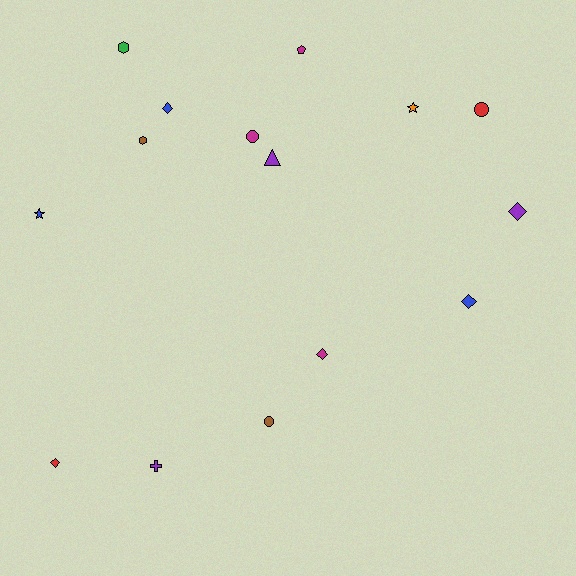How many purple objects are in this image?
There are 3 purple objects.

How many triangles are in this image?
There is 1 triangle.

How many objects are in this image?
There are 15 objects.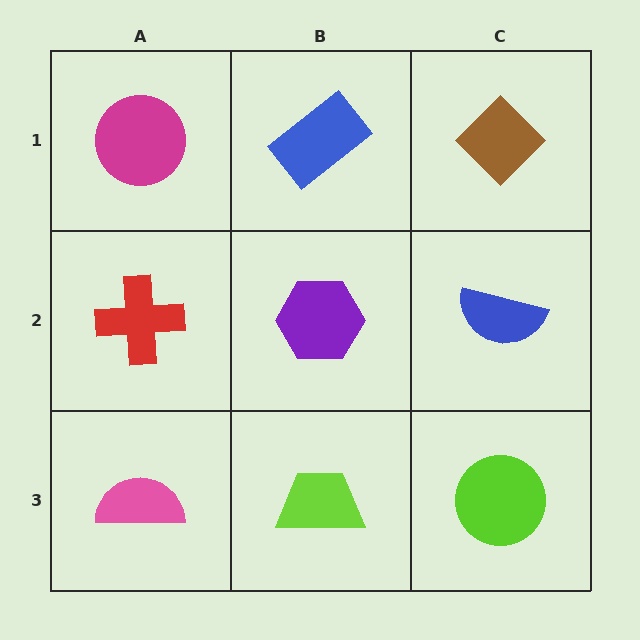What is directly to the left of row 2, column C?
A purple hexagon.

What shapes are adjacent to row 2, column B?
A blue rectangle (row 1, column B), a lime trapezoid (row 3, column B), a red cross (row 2, column A), a blue semicircle (row 2, column C).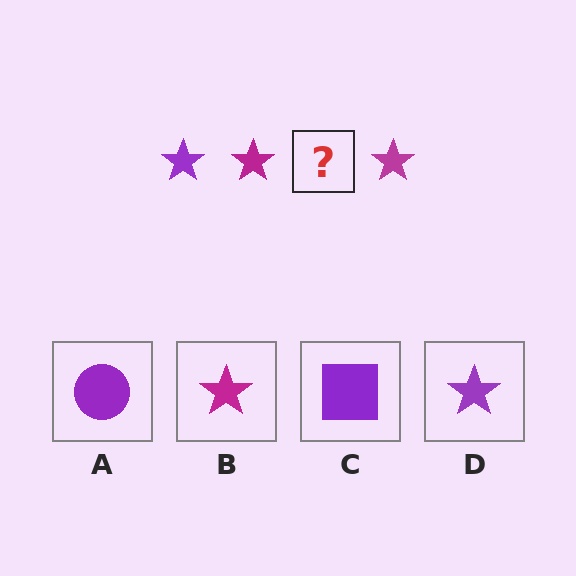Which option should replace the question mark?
Option D.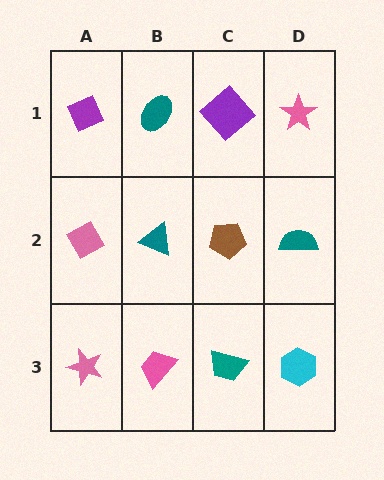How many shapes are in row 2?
4 shapes.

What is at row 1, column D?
A pink star.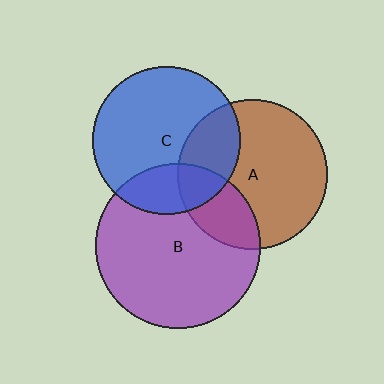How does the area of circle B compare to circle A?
Approximately 1.2 times.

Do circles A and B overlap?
Yes.